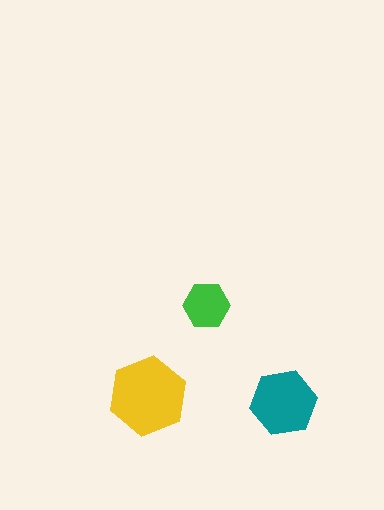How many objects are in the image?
There are 3 objects in the image.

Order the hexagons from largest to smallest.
the yellow one, the teal one, the green one.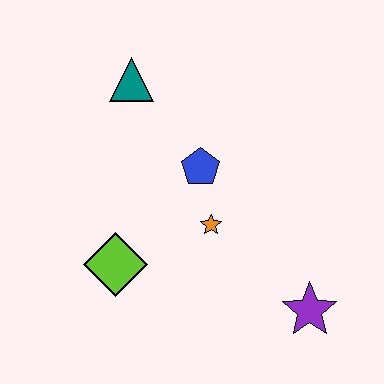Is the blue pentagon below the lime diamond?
No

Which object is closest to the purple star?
The orange star is closest to the purple star.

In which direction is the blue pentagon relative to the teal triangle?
The blue pentagon is below the teal triangle.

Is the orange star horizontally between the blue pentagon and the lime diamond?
No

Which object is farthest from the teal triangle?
The purple star is farthest from the teal triangle.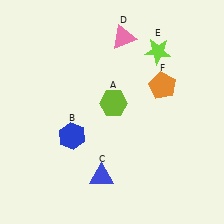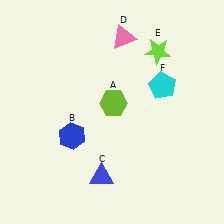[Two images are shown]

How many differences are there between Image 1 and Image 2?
There is 1 difference between the two images.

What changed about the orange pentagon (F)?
In Image 1, F is orange. In Image 2, it changed to cyan.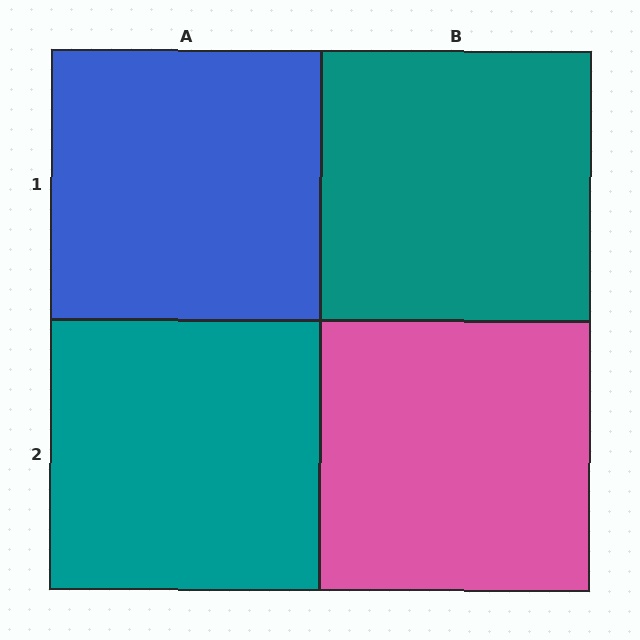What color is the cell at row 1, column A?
Blue.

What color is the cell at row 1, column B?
Teal.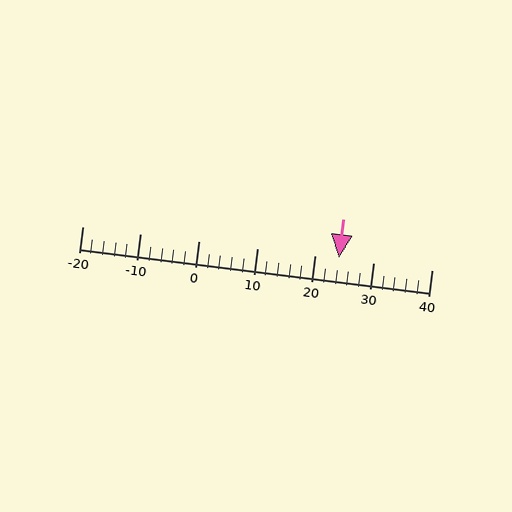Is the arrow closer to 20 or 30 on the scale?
The arrow is closer to 20.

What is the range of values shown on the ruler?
The ruler shows values from -20 to 40.